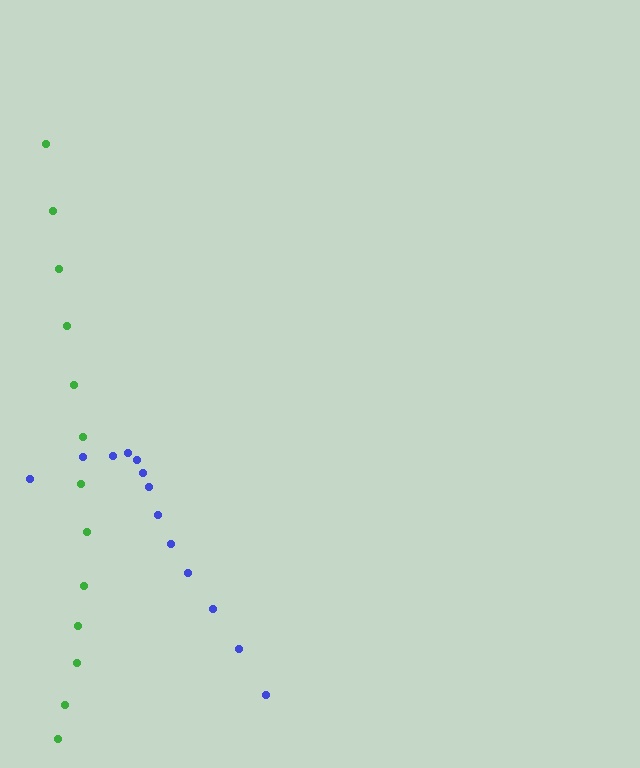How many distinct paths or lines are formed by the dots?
There are 2 distinct paths.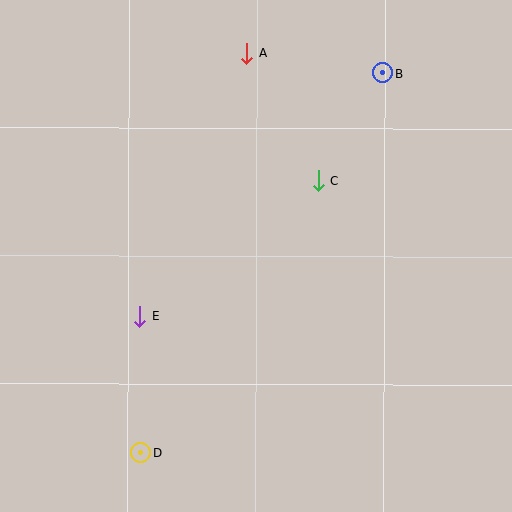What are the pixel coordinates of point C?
Point C is at (319, 181).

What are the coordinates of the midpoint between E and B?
The midpoint between E and B is at (261, 195).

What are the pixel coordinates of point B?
Point B is at (382, 73).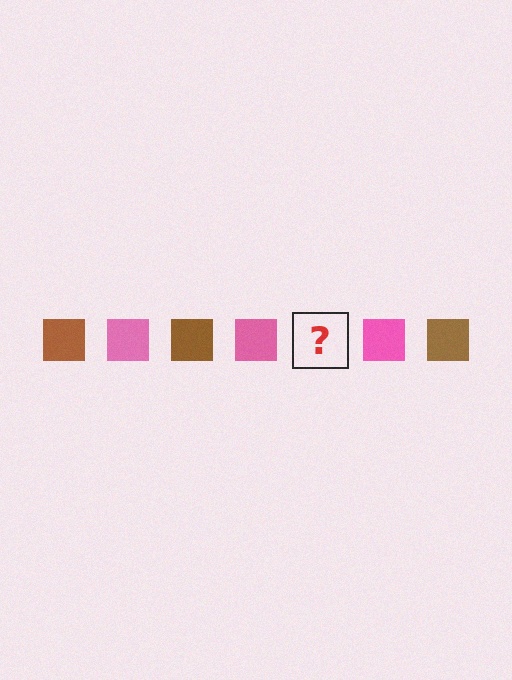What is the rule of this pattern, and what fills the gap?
The rule is that the pattern cycles through brown, pink squares. The gap should be filled with a brown square.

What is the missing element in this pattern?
The missing element is a brown square.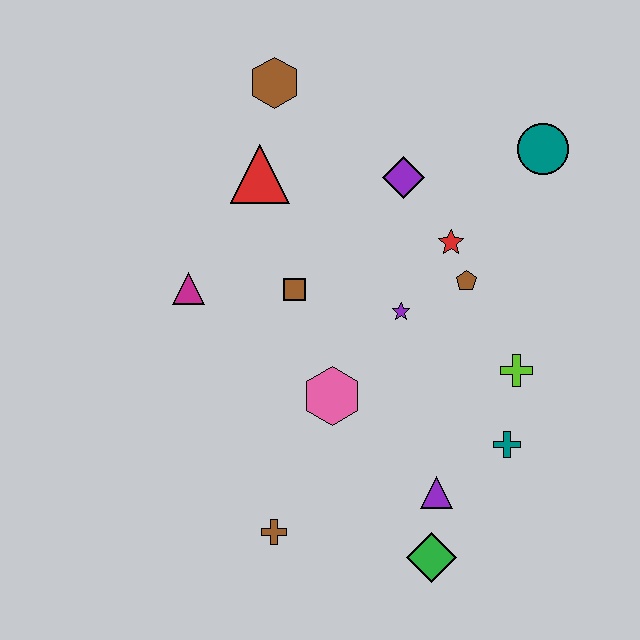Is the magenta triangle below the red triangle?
Yes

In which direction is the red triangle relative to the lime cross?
The red triangle is to the left of the lime cross.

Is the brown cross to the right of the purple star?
No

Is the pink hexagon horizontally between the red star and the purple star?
No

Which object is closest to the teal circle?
The red star is closest to the teal circle.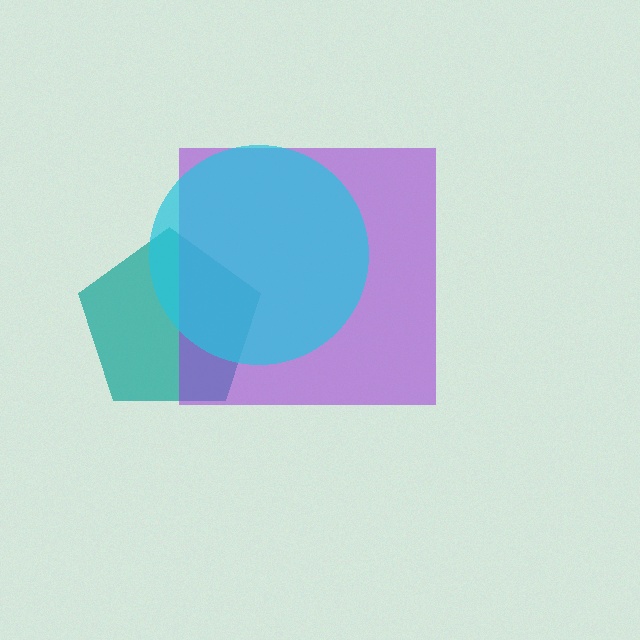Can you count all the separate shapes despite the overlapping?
Yes, there are 3 separate shapes.